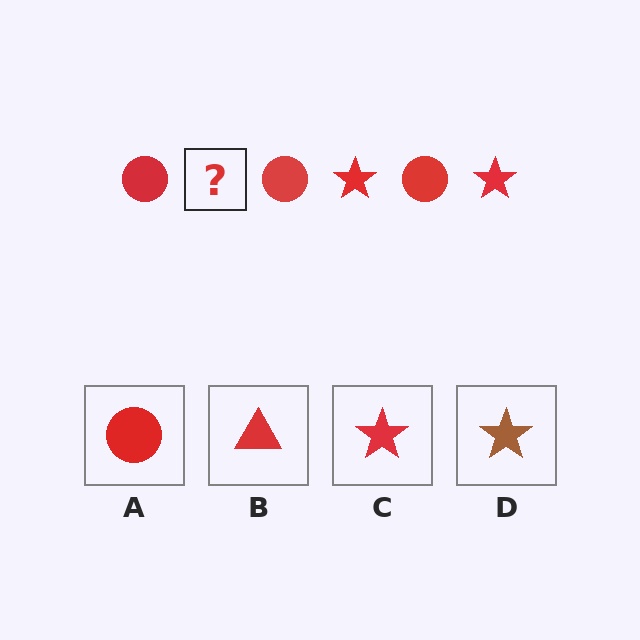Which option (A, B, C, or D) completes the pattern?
C.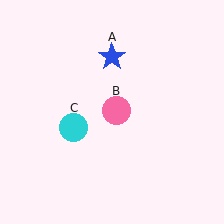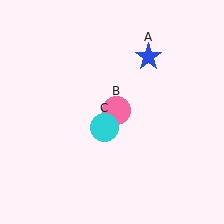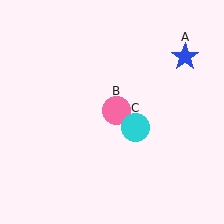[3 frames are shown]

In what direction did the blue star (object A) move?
The blue star (object A) moved right.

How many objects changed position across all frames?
2 objects changed position: blue star (object A), cyan circle (object C).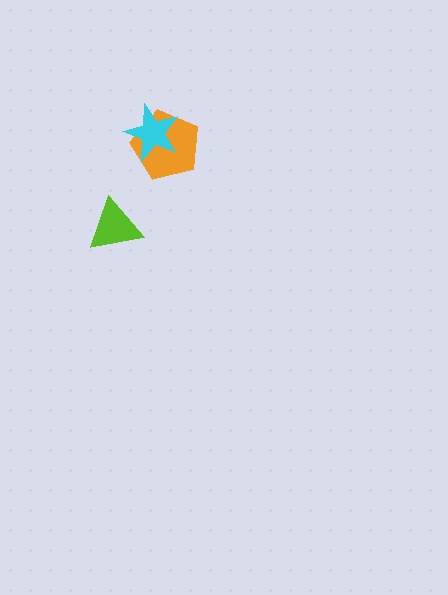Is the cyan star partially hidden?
No, no other shape covers it.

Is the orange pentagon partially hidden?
Yes, it is partially covered by another shape.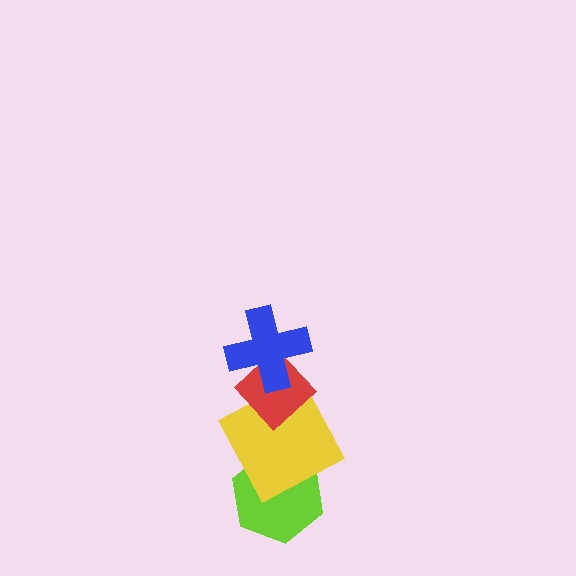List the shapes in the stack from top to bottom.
From top to bottom: the blue cross, the red diamond, the yellow square, the lime hexagon.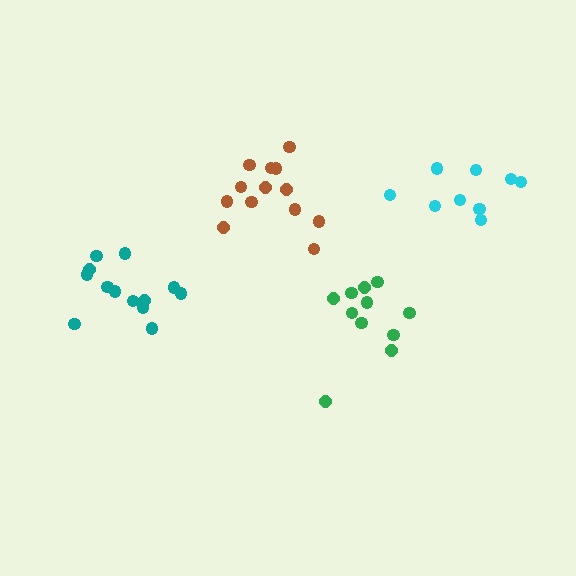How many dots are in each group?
Group 1: 11 dots, Group 2: 13 dots, Group 3: 13 dots, Group 4: 9 dots (46 total).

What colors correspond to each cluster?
The clusters are colored: green, teal, brown, cyan.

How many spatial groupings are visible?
There are 4 spatial groupings.